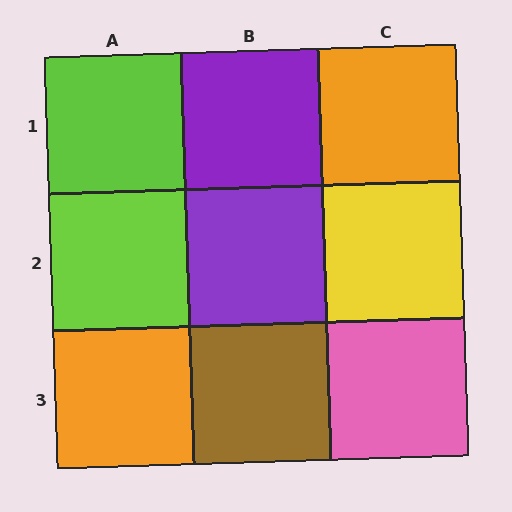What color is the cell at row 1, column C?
Orange.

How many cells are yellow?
1 cell is yellow.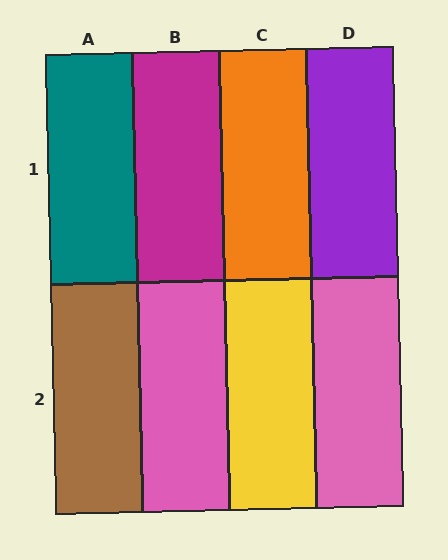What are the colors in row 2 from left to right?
Brown, pink, yellow, pink.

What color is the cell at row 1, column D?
Purple.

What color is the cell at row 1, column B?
Magenta.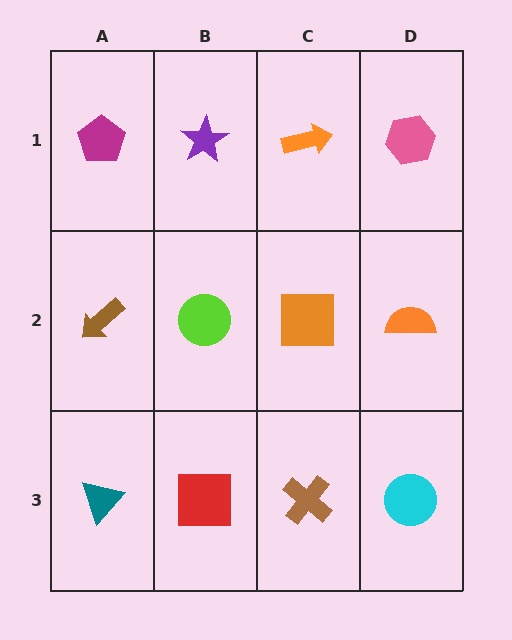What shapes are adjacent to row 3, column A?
A brown arrow (row 2, column A), a red square (row 3, column B).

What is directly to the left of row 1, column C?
A purple star.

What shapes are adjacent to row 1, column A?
A brown arrow (row 2, column A), a purple star (row 1, column B).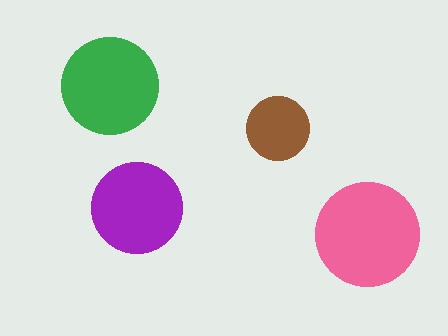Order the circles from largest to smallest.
the pink one, the green one, the purple one, the brown one.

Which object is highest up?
The green circle is topmost.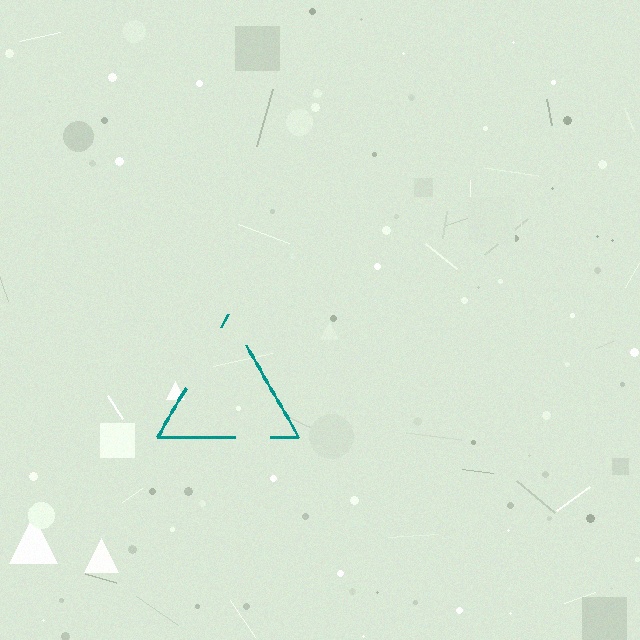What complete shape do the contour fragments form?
The contour fragments form a triangle.